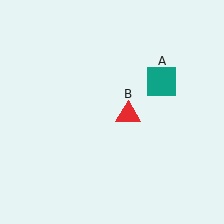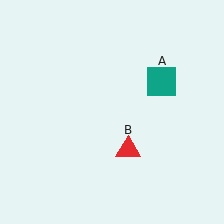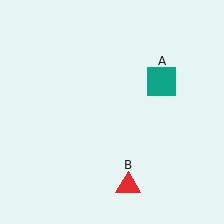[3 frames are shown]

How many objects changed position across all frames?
1 object changed position: red triangle (object B).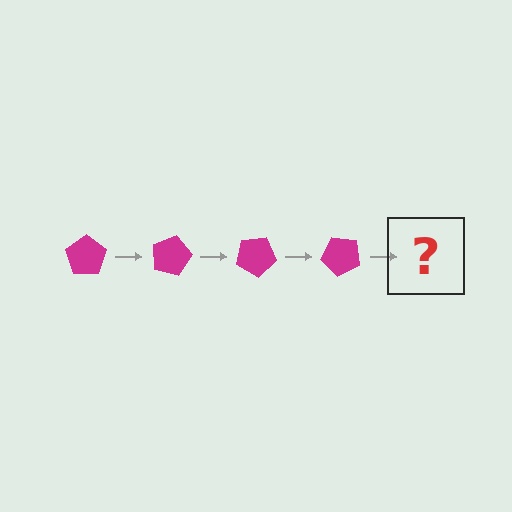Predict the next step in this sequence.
The next step is a magenta pentagon rotated 60 degrees.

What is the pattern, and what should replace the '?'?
The pattern is that the pentagon rotates 15 degrees each step. The '?' should be a magenta pentagon rotated 60 degrees.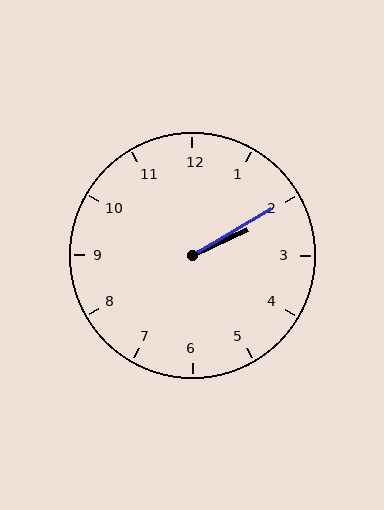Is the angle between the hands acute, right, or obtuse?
It is acute.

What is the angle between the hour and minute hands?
Approximately 5 degrees.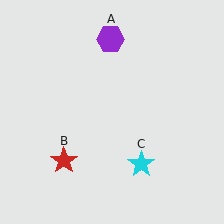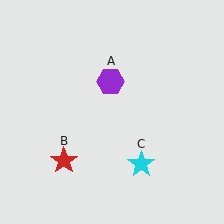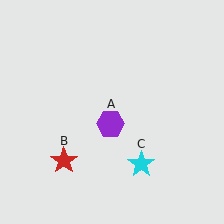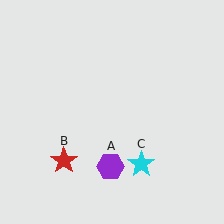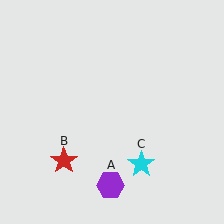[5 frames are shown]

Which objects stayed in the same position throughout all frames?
Red star (object B) and cyan star (object C) remained stationary.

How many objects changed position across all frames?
1 object changed position: purple hexagon (object A).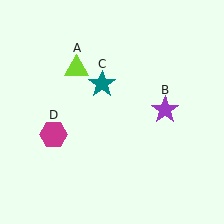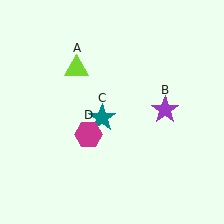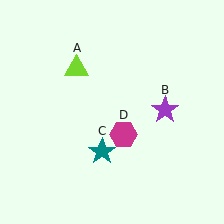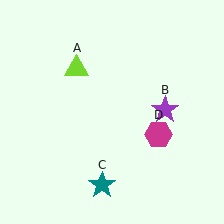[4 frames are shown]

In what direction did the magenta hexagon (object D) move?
The magenta hexagon (object D) moved right.